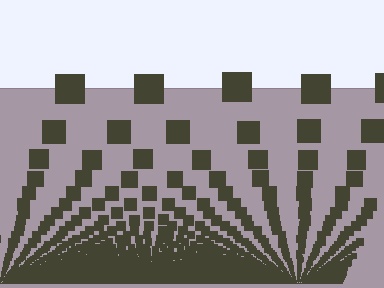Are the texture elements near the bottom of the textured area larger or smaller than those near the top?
Smaller. The gradient is inverted — elements near the bottom are smaller and denser.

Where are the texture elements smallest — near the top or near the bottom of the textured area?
Near the bottom.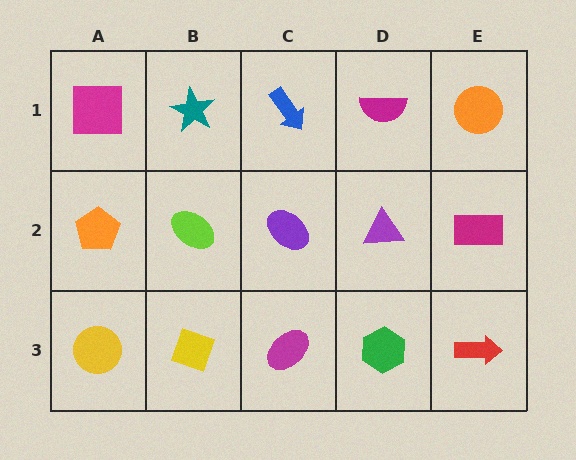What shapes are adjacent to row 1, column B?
A lime ellipse (row 2, column B), a magenta square (row 1, column A), a blue arrow (row 1, column C).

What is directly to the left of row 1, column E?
A magenta semicircle.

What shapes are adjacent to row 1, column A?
An orange pentagon (row 2, column A), a teal star (row 1, column B).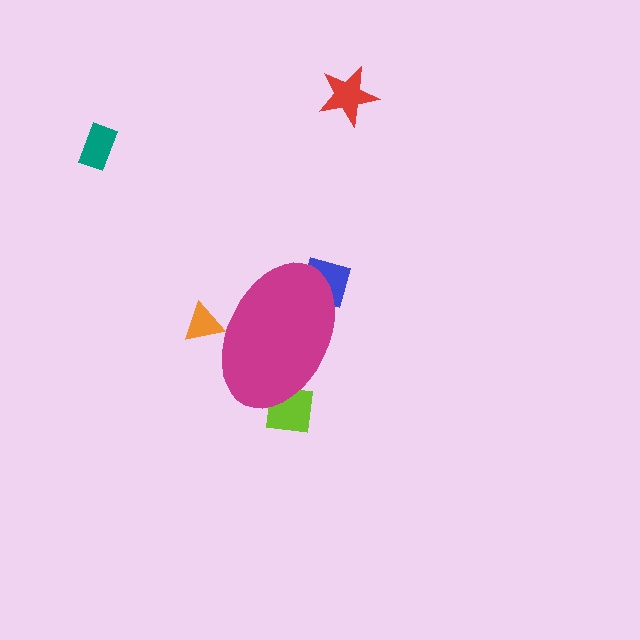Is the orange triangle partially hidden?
Yes, the orange triangle is partially hidden behind the magenta ellipse.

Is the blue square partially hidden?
Yes, the blue square is partially hidden behind the magenta ellipse.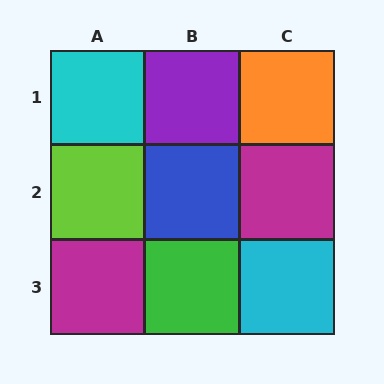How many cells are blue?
1 cell is blue.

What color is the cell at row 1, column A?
Cyan.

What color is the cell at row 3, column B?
Green.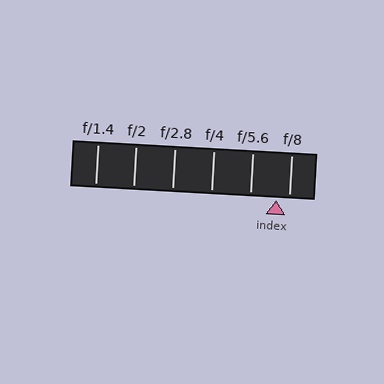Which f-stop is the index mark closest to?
The index mark is closest to f/8.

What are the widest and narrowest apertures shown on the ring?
The widest aperture shown is f/1.4 and the narrowest is f/8.